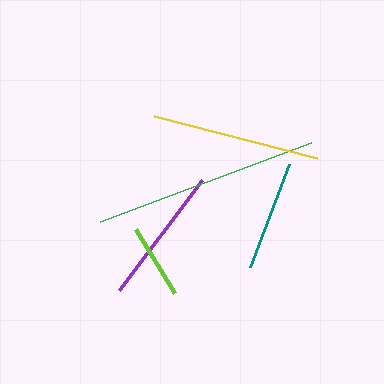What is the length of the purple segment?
The purple segment is approximately 138 pixels long.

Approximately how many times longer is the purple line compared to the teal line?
The purple line is approximately 1.3 times the length of the teal line.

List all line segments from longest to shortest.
From longest to shortest: green, yellow, purple, teal, lime.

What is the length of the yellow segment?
The yellow segment is approximately 168 pixels long.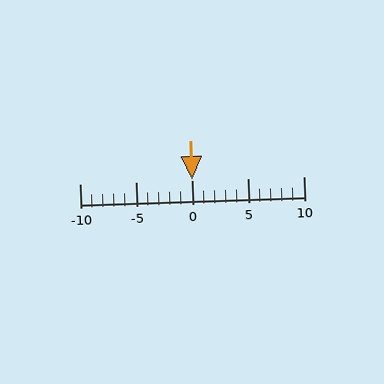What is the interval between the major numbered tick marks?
The major tick marks are spaced 5 units apart.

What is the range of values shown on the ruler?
The ruler shows values from -10 to 10.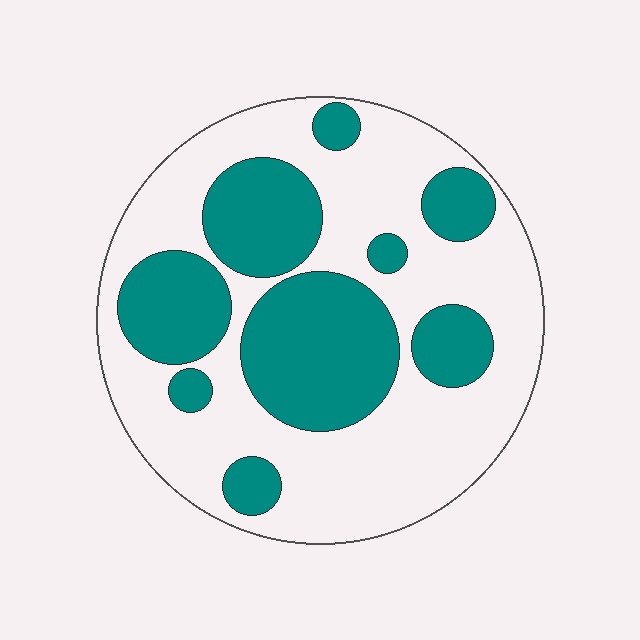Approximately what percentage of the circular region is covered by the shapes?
Approximately 40%.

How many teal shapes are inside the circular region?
9.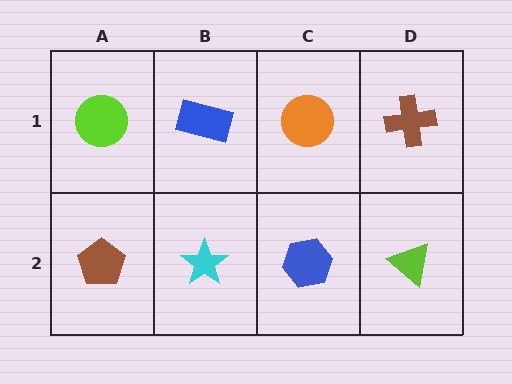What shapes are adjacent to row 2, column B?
A blue rectangle (row 1, column B), a brown pentagon (row 2, column A), a blue hexagon (row 2, column C).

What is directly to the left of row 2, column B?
A brown pentagon.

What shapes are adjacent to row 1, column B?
A cyan star (row 2, column B), a lime circle (row 1, column A), an orange circle (row 1, column C).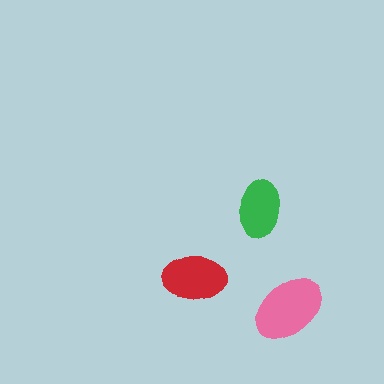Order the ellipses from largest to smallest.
the pink one, the red one, the green one.